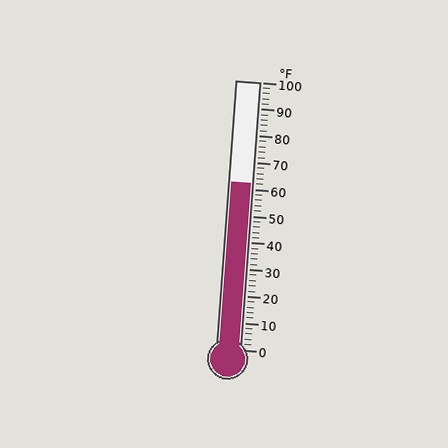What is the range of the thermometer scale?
The thermometer scale ranges from 0°F to 100°F.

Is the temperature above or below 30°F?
The temperature is above 30°F.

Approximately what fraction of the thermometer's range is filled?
The thermometer is filled to approximately 60% of its range.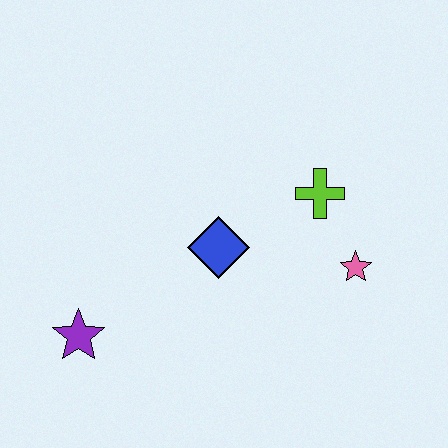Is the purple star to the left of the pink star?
Yes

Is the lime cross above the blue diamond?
Yes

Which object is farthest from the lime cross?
The purple star is farthest from the lime cross.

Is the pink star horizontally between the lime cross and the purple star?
No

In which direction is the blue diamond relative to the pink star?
The blue diamond is to the left of the pink star.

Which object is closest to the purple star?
The blue diamond is closest to the purple star.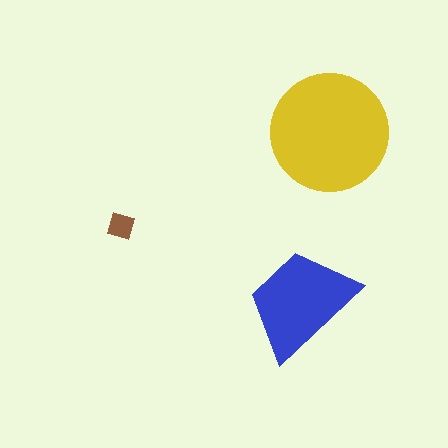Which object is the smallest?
The brown diamond.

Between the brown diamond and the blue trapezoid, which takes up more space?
The blue trapezoid.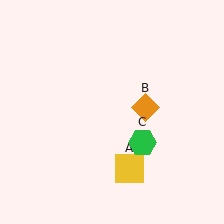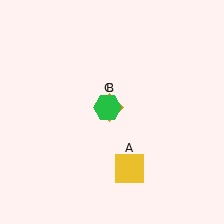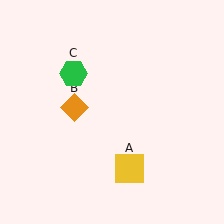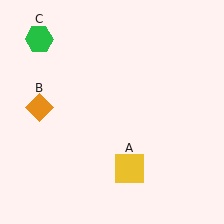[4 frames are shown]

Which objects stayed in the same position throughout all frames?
Yellow square (object A) remained stationary.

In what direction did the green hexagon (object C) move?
The green hexagon (object C) moved up and to the left.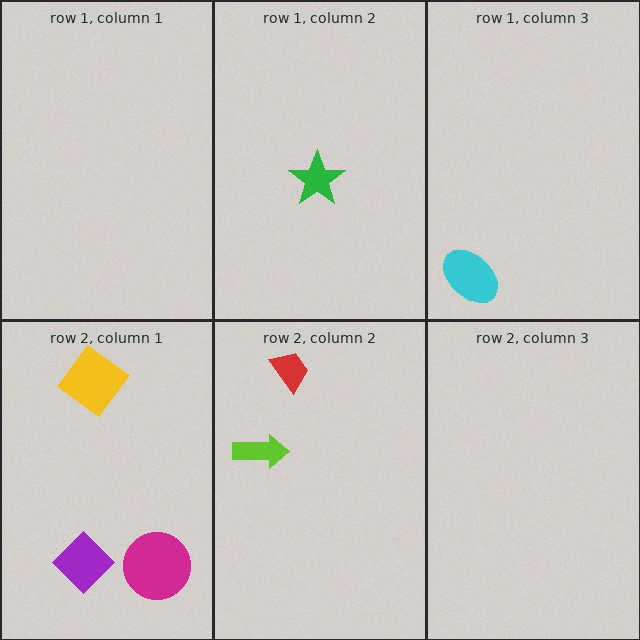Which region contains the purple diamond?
The row 2, column 1 region.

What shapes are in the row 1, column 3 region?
The cyan ellipse.